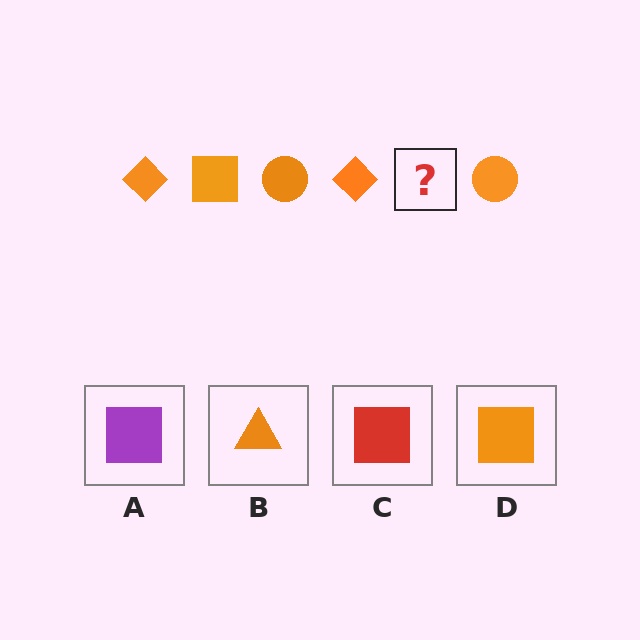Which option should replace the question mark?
Option D.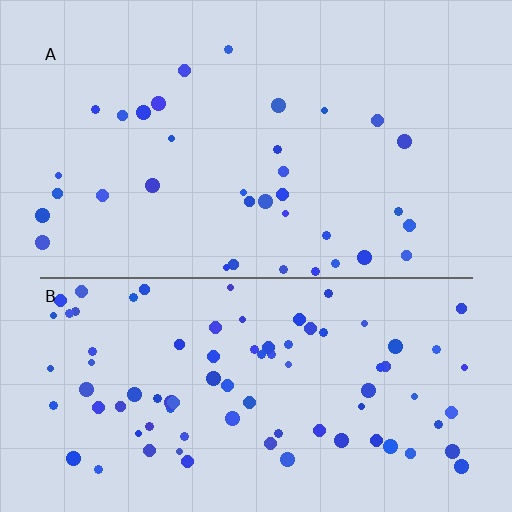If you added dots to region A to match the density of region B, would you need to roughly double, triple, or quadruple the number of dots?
Approximately double.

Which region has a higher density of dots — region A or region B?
B (the bottom).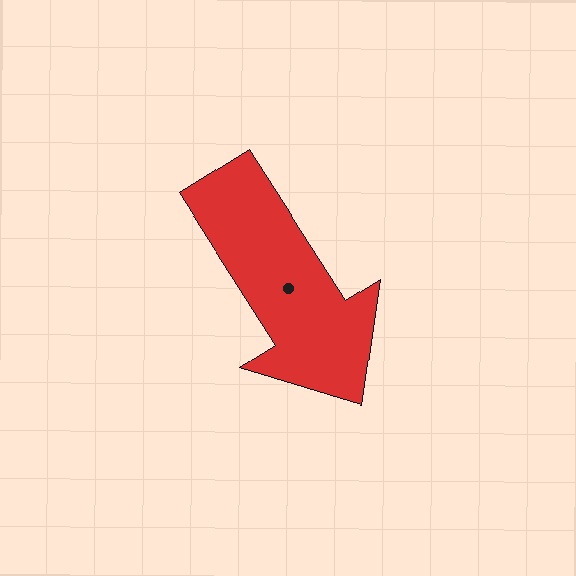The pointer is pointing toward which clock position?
Roughly 5 o'clock.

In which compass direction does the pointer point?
Southeast.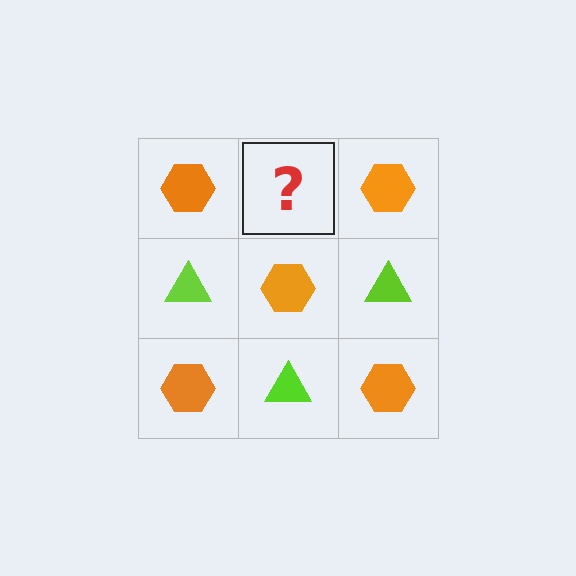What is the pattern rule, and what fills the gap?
The rule is that it alternates orange hexagon and lime triangle in a checkerboard pattern. The gap should be filled with a lime triangle.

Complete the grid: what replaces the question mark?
The question mark should be replaced with a lime triangle.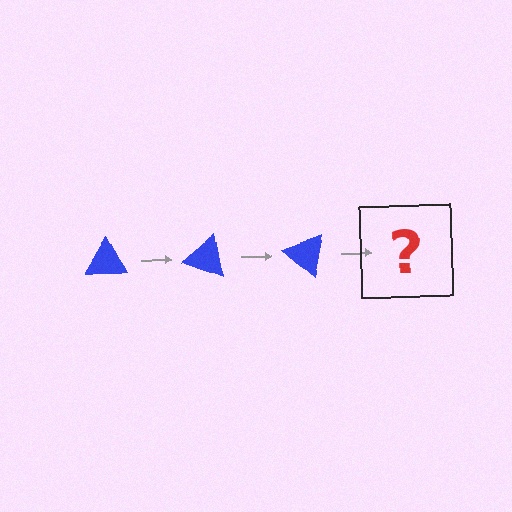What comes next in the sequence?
The next element should be a blue triangle rotated 60 degrees.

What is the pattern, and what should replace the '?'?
The pattern is that the triangle rotates 20 degrees each step. The '?' should be a blue triangle rotated 60 degrees.